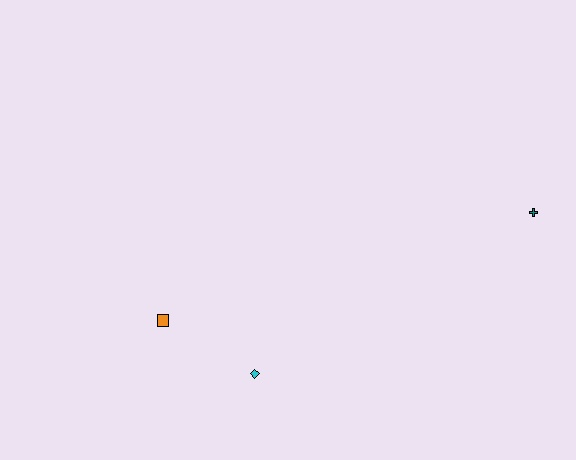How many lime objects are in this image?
There are no lime objects.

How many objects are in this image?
There are 3 objects.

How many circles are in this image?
There are no circles.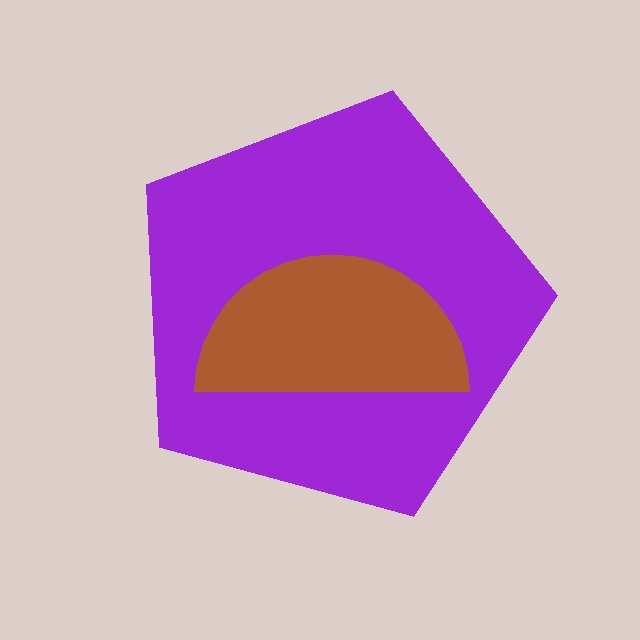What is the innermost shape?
The brown semicircle.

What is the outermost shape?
The purple pentagon.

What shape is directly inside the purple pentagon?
The brown semicircle.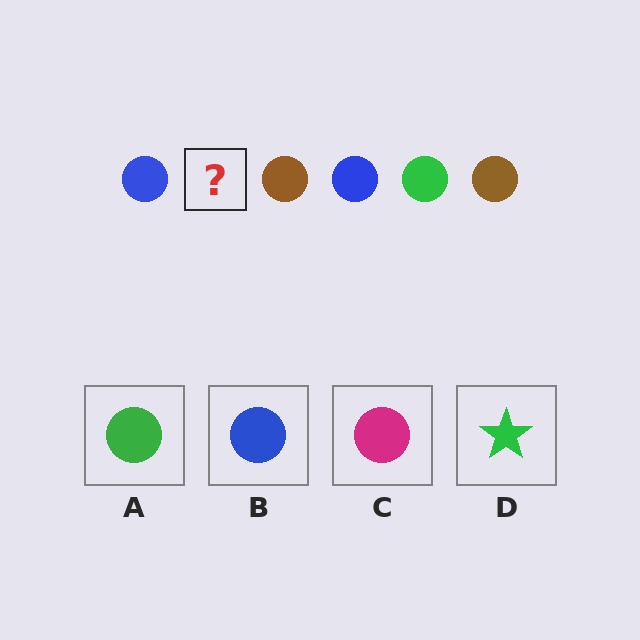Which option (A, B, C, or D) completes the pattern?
A.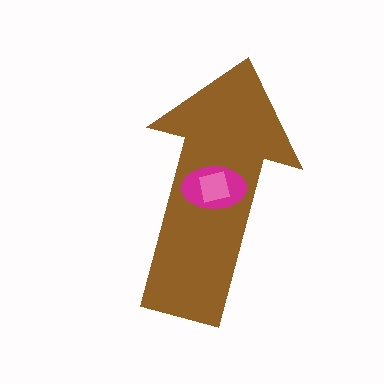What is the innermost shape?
The pink square.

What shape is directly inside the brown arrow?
The magenta ellipse.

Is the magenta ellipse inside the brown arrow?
Yes.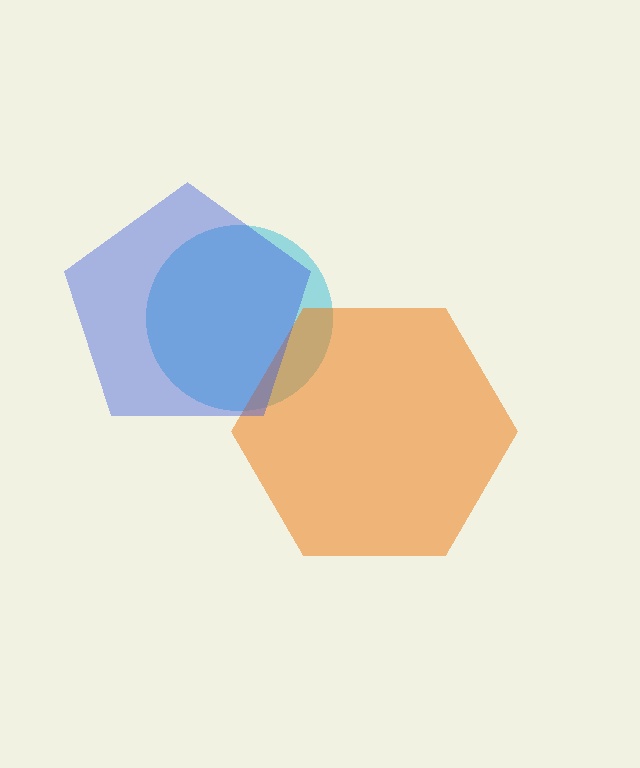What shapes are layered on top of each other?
The layered shapes are: a cyan circle, an orange hexagon, a blue pentagon.